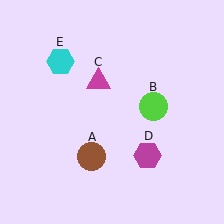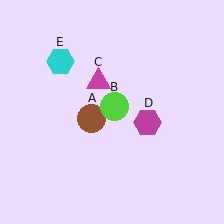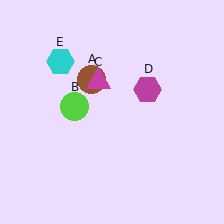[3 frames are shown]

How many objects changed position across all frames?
3 objects changed position: brown circle (object A), lime circle (object B), magenta hexagon (object D).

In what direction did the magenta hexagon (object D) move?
The magenta hexagon (object D) moved up.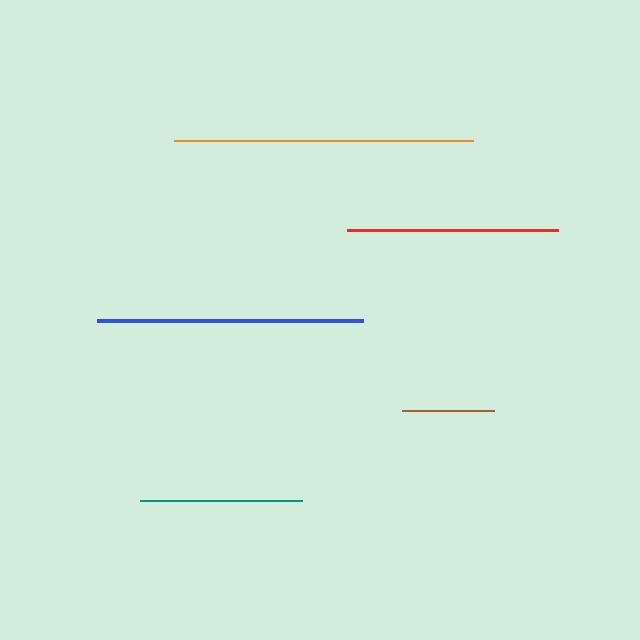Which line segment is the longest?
The orange line is the longest at approximately 299 pixels.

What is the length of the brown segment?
The brown segment is approximately 92 pixels long.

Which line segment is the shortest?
The brown line is the shortest at approximately 92 pixels.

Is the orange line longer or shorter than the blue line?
The orange line is longer than the blue line.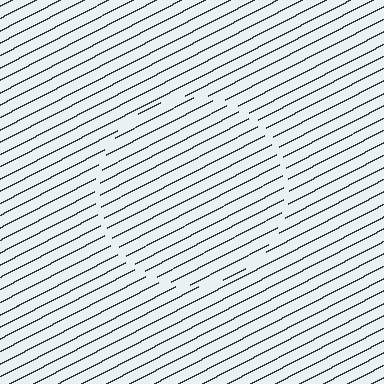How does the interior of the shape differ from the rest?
The interior of the shape contains the same grating, shifted by half a period — the contour is defined by the phase discontinuity where line-ends from the inner and outer gratings abut.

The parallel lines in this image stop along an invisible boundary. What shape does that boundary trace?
An illusory circle. The interior of the shape contains the same grating, shifted by half a period — the contour is defined by the phase discontinuity where line-ends from the inner and outer gratings abut.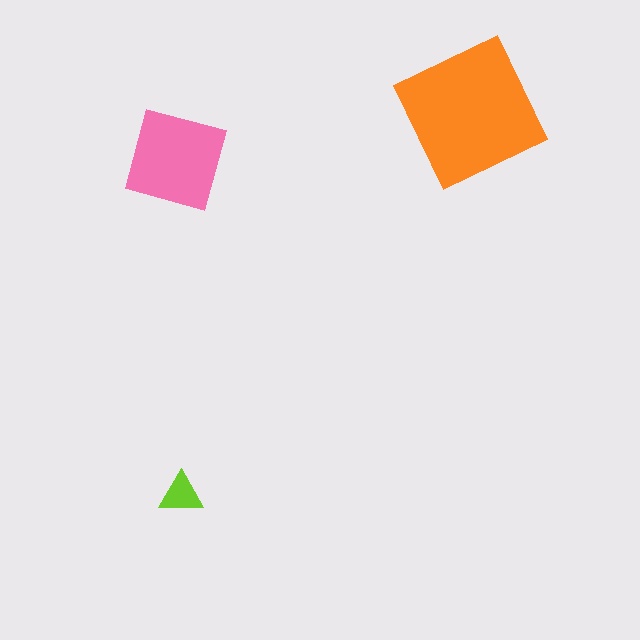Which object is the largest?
The orange square.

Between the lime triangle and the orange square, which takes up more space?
The orange square.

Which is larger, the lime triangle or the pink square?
The pink square.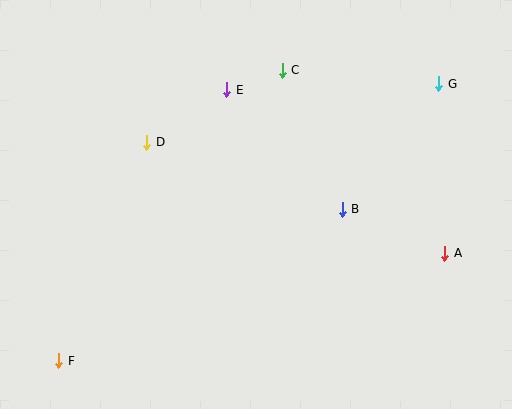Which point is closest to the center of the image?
Point B at (342, 210) is closest to the center.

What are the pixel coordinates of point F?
Point F is at (59, 361).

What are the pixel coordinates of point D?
Point D is at (147, 142).